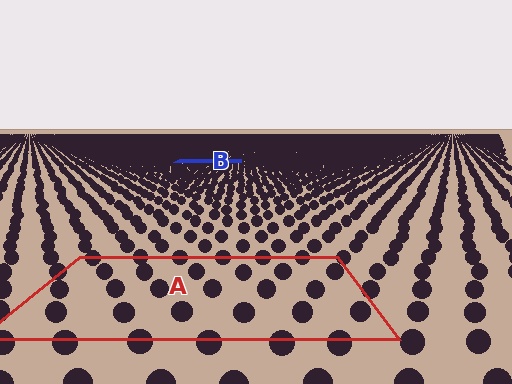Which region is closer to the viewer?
Region A is closer. The texture elements there are larger and more spread out.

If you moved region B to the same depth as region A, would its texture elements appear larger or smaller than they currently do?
They would appear larger. At a closer depth, the same texture elements are projected at a bigger on-screen size.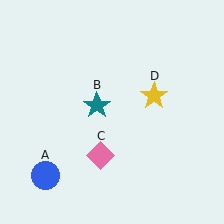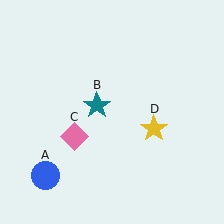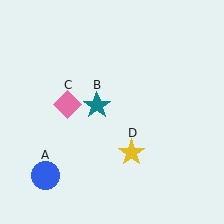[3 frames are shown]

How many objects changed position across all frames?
2 objects changed position: pink diamond (object C), yellow star (object D).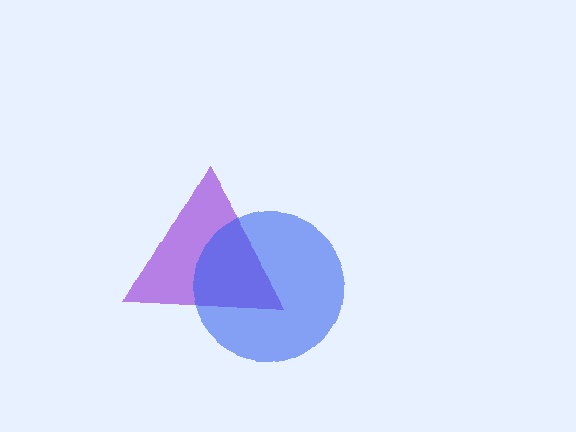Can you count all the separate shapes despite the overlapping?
Yes, there are 2 separate shapes.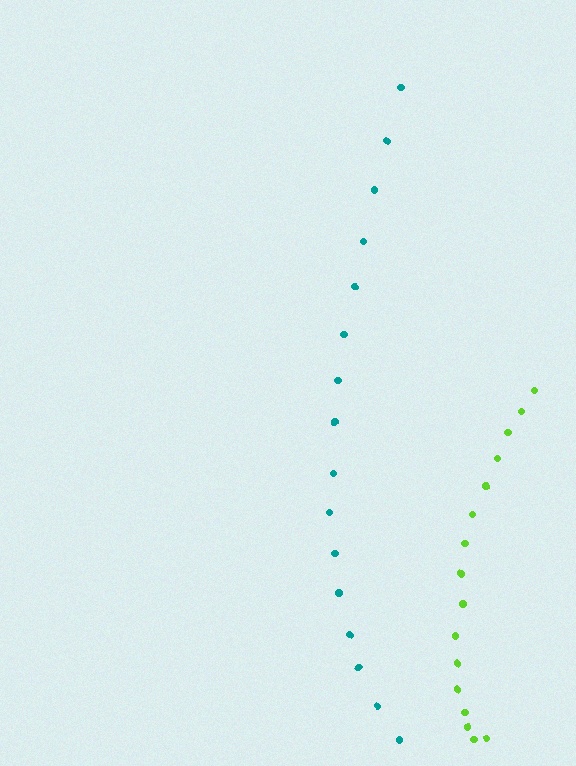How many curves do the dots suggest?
There are 2 distinct paths.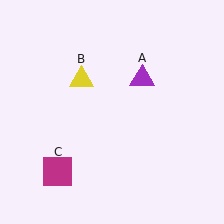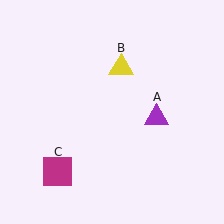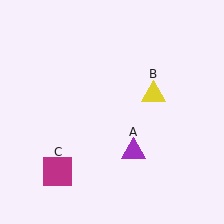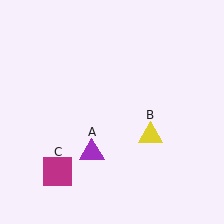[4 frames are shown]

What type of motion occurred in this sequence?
The purple triangle (object A), yellow triangle (object B) rotated clockwise around the center of the scene.